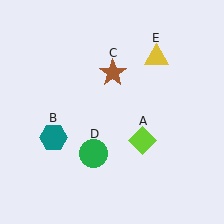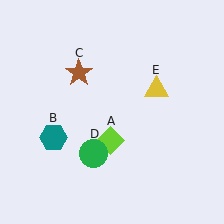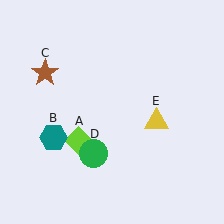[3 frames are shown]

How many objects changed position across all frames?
3 objects changed position: lime diamond (object A), brown star (object C), yellow triangle (object E).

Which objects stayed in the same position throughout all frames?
Teal hexagon (object B) and green circle (object D) remained stationary.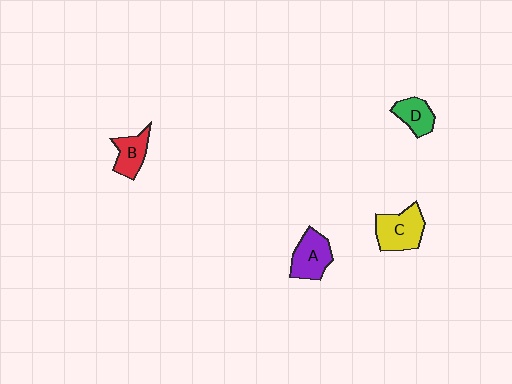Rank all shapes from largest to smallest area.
From largest to smallest: C (yellow), A (purple), B (red), D (green).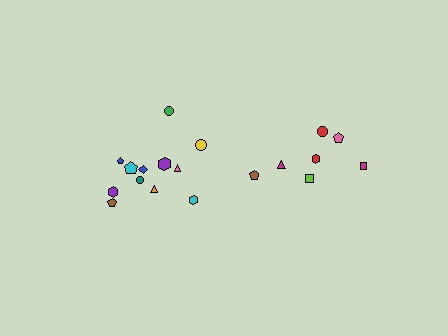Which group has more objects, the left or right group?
The left group.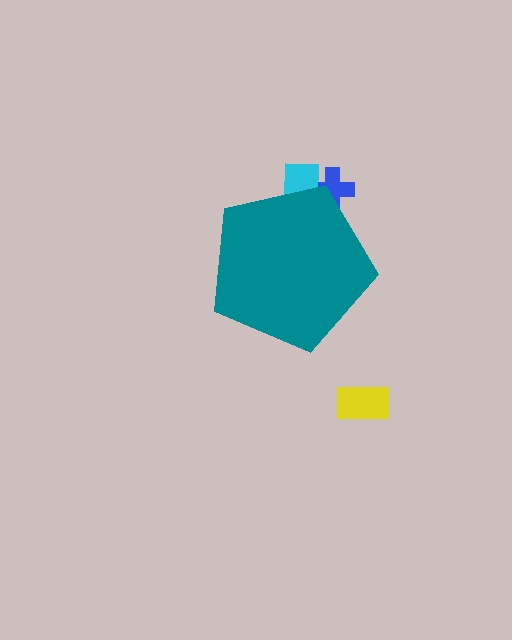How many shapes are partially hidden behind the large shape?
2 shapes are partially hidden.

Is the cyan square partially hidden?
Yes, the cyan square is partially hidden behind the teal pentagon.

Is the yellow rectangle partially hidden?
No, the yellow rectangle is fully visible.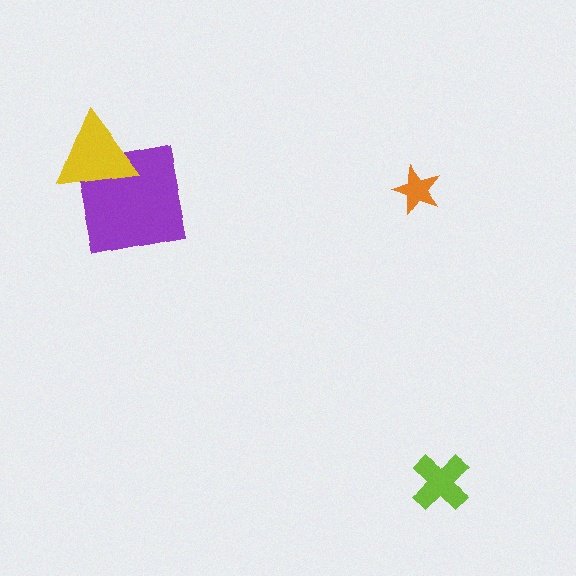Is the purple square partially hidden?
Yes, it is partially covered by another shape.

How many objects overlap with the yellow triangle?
1 object overlaps with the yellow triangle.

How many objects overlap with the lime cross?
0 objects overlap with the lime cross.